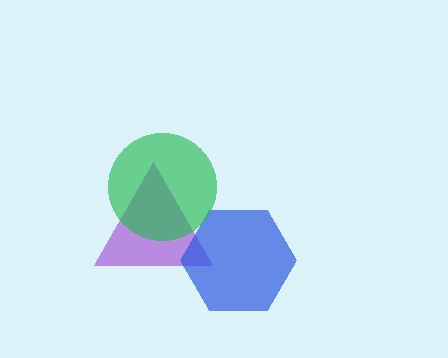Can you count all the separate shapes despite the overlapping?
Yes, there are 3 separate shapes.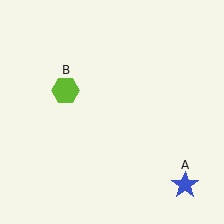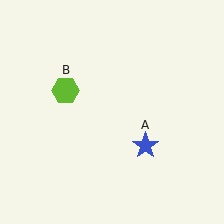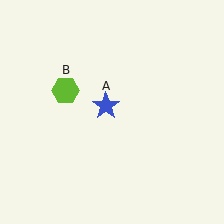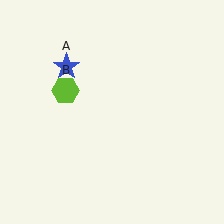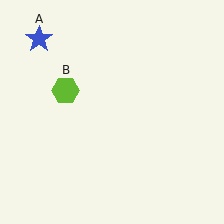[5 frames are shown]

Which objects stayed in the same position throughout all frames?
Lime hexagon (object B) remained stationary.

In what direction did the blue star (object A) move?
The blue star (object A) moved up and to the left.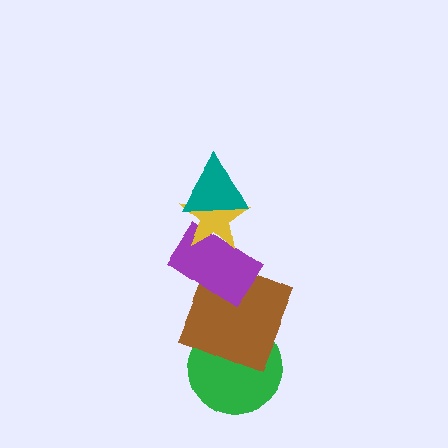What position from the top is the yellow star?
The yellow star is 2nd from the top.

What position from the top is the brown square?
The brown square is 4th from the top.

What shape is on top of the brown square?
The purple rectangle is on top of the brown square.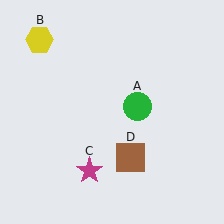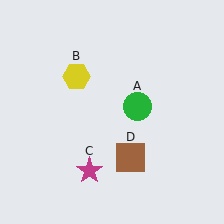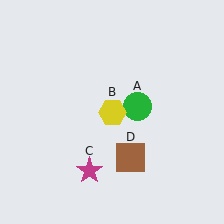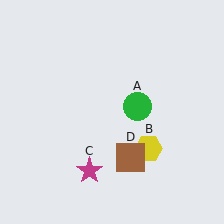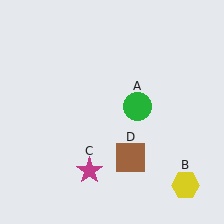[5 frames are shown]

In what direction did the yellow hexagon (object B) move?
The yellow hexagon (object B) moved down and to the right.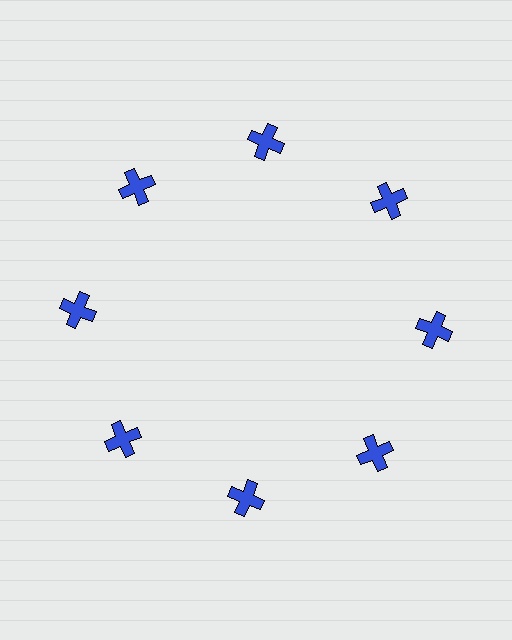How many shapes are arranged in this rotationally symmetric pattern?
There are 8 shapes, arranged in 8 groups of 1.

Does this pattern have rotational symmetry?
Yes, this pattern has 8-fold rotational symmetry. It looks the same after rotating 45 degrees around the center.